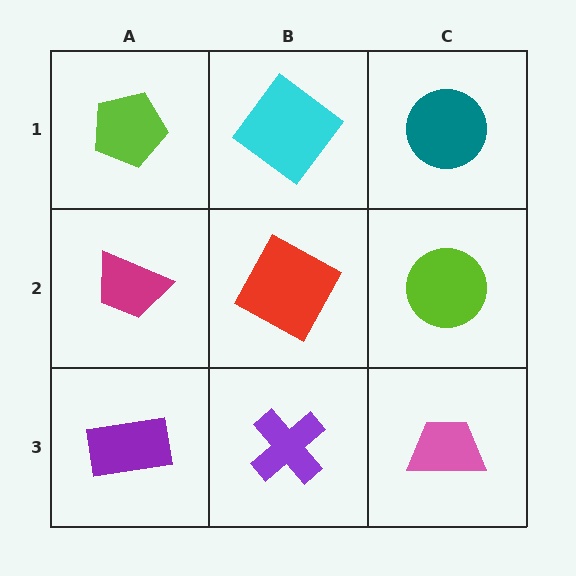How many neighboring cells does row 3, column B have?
3.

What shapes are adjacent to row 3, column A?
A magenta trapezoid (row 2, column A), a purple cross (row 3, column B).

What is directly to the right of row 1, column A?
A cyan diamond.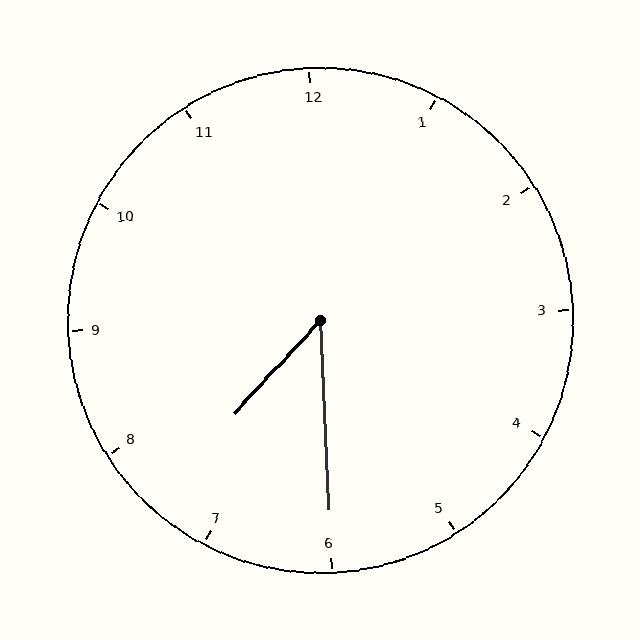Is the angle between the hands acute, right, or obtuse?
It is acute.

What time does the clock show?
7:30.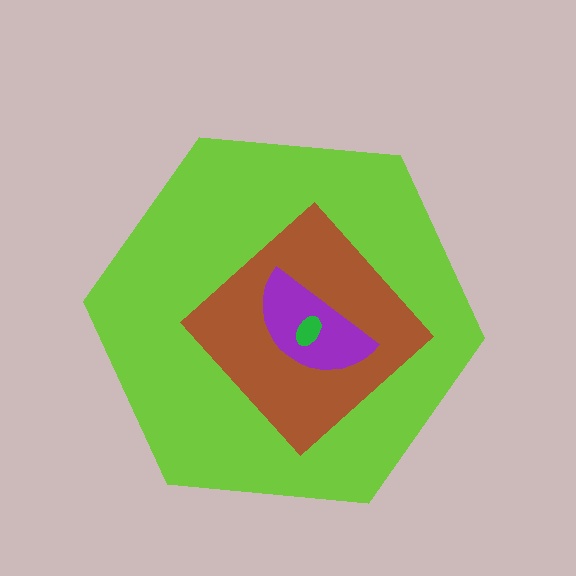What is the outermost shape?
The lime hexagon.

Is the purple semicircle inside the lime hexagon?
Yes.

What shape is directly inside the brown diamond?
The purple semicircle.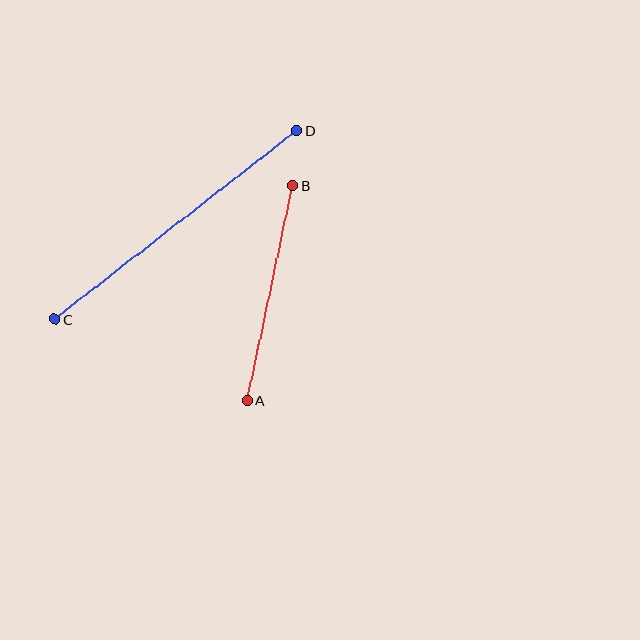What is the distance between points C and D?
The distance is approximately 306 pixels.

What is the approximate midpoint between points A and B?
The midpoint is at approximately (270, 293) pixels.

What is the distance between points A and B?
The distance is approximately 220 pixels.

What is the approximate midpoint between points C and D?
The midpoint is at approximately (175, 225) pixels.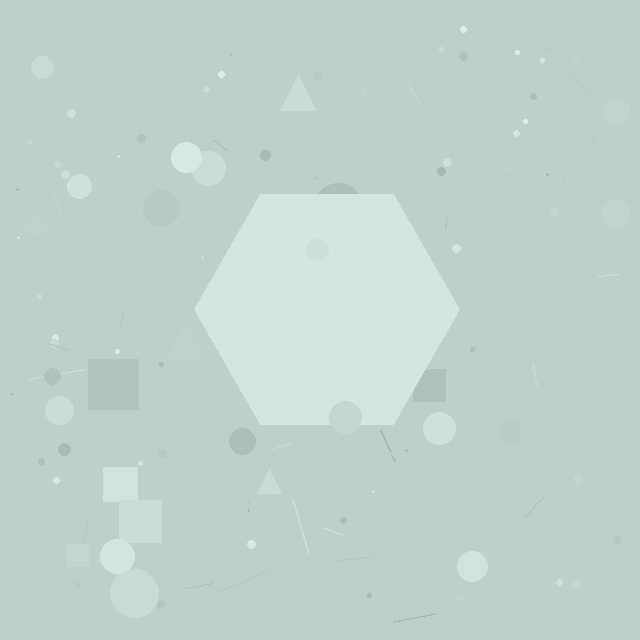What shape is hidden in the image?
A hexagon is hidden in the image.